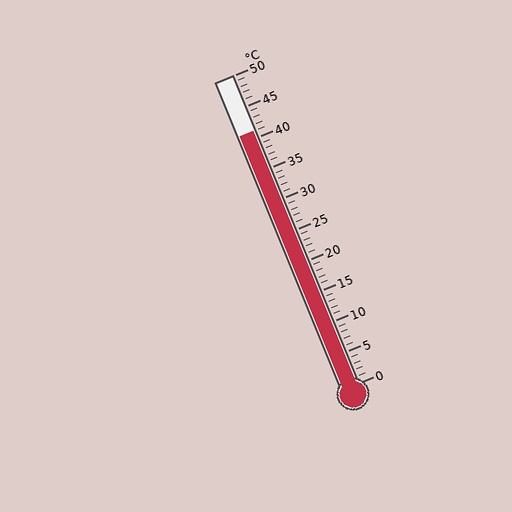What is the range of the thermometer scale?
The thermometer scale ranges from 0°C to 50°C.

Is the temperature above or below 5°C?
The temperature is above 5°C.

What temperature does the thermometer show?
The thermometer shows approximately 41°C.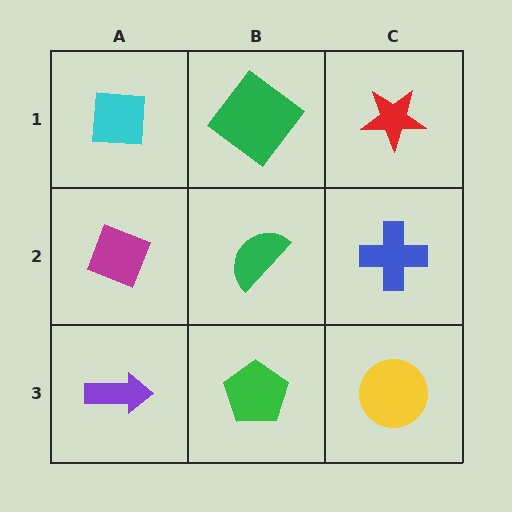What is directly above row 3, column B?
A green semicircle.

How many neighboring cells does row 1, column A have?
2.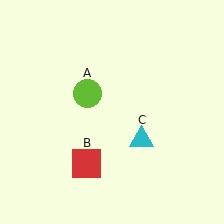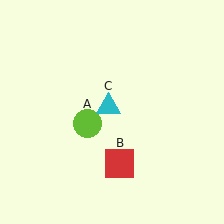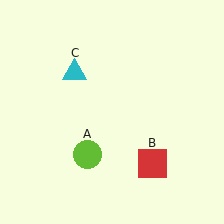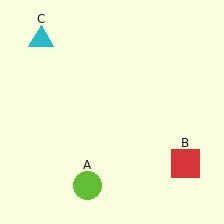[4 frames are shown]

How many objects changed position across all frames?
3 objects changed position: lime circle (object A), red square (object B), cyan triangle (object C).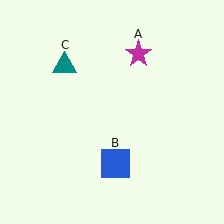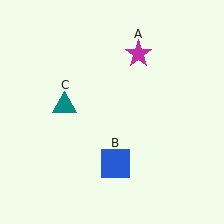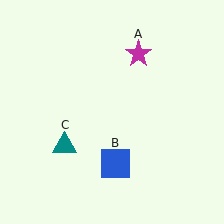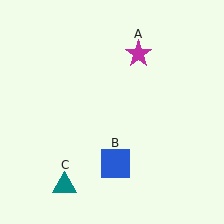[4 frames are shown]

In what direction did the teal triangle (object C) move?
The teal triangle (object C) moved down.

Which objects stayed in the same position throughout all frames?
Magenta star (object A) and blue square (object B) remained stationary.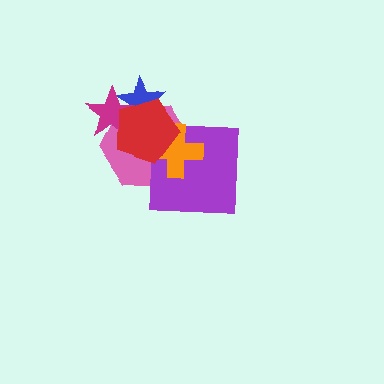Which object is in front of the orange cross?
The red pentagon is in front of the orange cross.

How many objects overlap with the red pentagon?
5 objects overlap with the red pentagon.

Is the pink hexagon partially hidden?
Yes, it is partially covered by another shape.